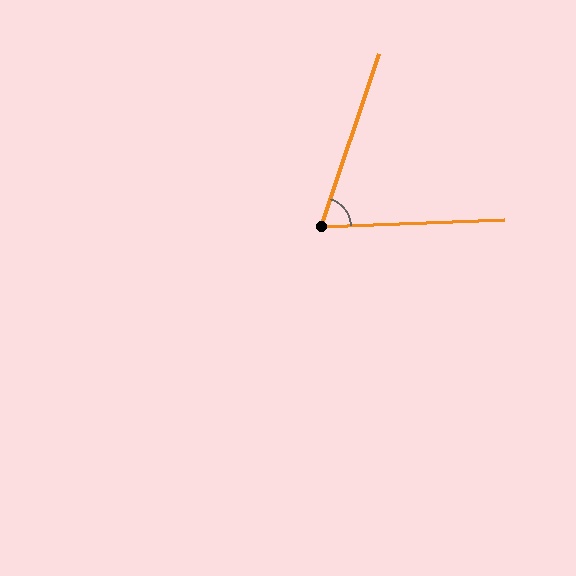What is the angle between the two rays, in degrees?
Approximately 69 degrees.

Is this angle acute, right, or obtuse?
It is acute.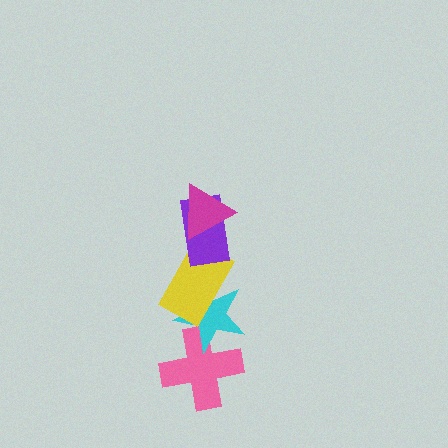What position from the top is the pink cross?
The pink cross is 5th from the top.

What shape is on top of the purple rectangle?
The magenta triangle is on top of the purple rectangle.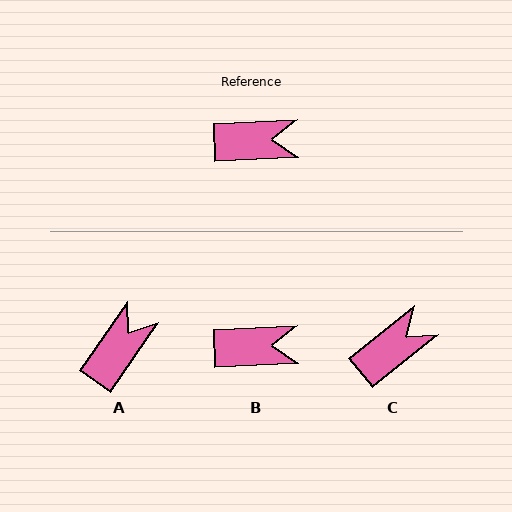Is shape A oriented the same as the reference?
No, it is off by about 53 degrees.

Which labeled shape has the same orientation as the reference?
B.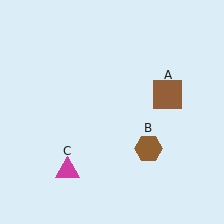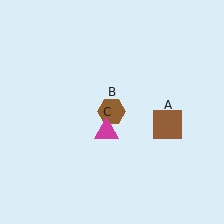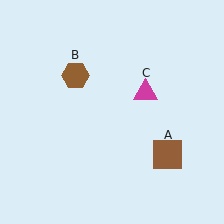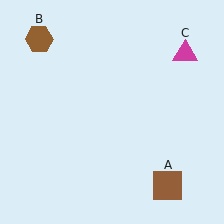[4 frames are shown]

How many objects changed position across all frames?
3 objects changed position: brown square (object A), brown hexagon (object B), magenta triangle (object C).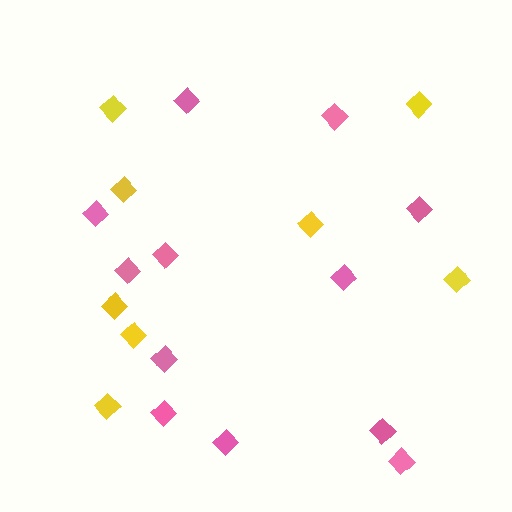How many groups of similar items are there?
There are 2 groups: one group of pink diamonds (12) and one group of yellow diamonds (8).